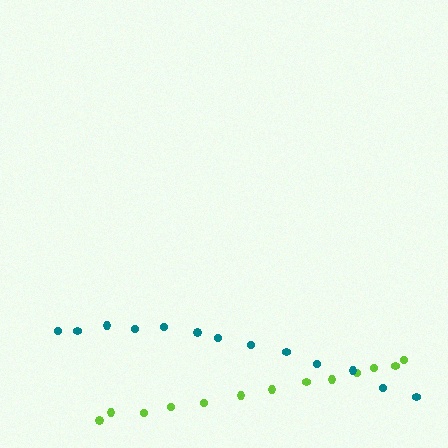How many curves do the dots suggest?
There are 2 distinct paths.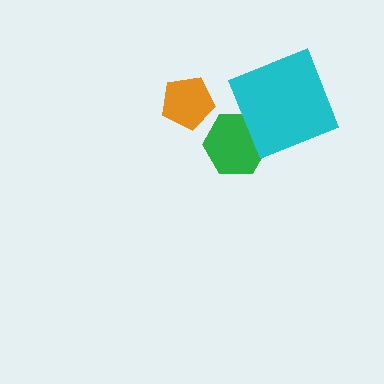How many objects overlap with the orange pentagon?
0 objects overlap with the orange pentagon.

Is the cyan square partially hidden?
No, no other shape covers it.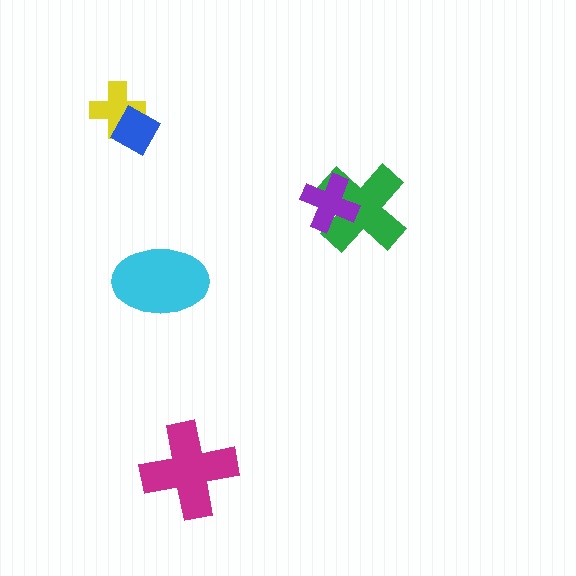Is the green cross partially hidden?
Yes, it is partially covered by another shape.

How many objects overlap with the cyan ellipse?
0 objects overlap with the cyan ellipse.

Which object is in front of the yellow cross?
The blue diamond is in front of the yellow cross.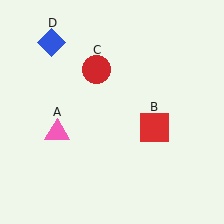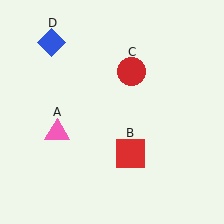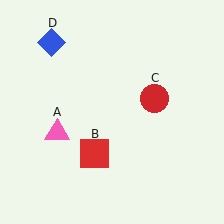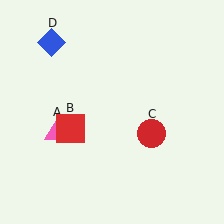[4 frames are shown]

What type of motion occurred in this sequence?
The red square (object B), red circle (object C) rotated clockwise around the center of the scene.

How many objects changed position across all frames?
2 objects changed position: red square (object B), red circle (object C).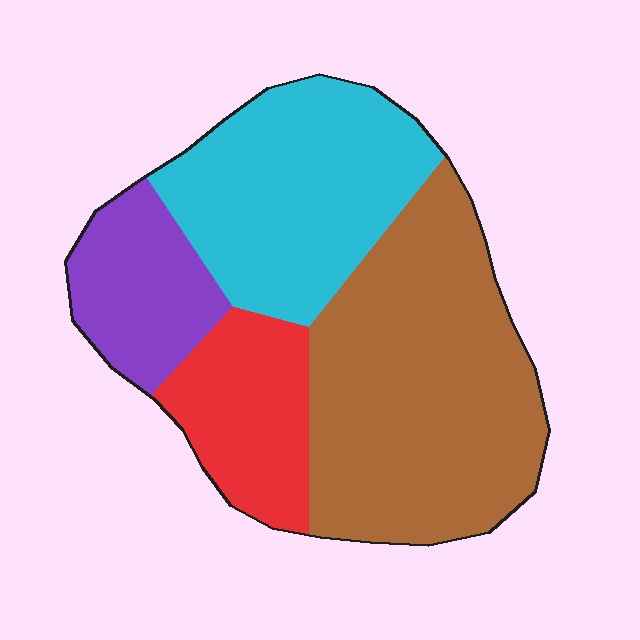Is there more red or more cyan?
Cyan.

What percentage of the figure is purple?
Purple covers about 15% of the figure.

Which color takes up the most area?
Brown, at roughly 40%.